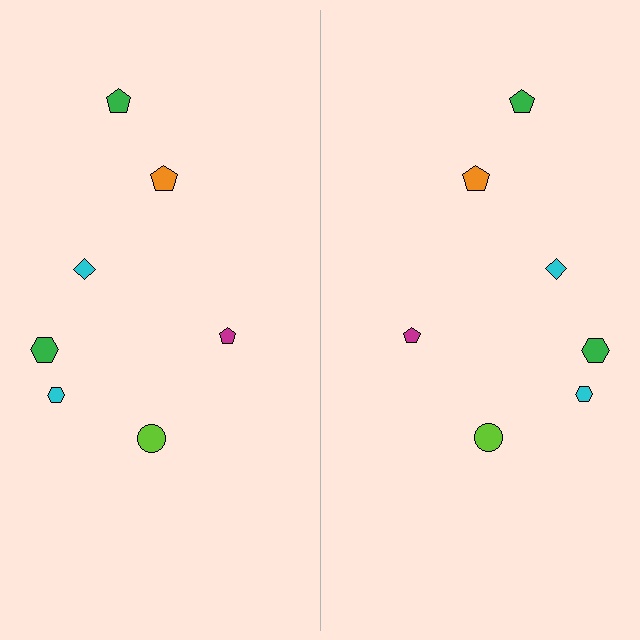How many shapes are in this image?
There are 14 shapes in this image.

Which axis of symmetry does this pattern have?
The pattern has a vertical axis of symmetry running through the center of the image.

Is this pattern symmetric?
Yes, this pattern has bilateral (reflection) symmetry.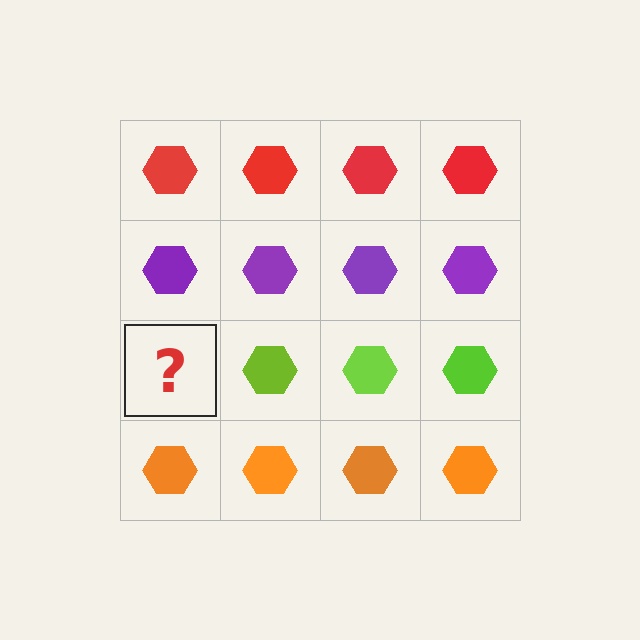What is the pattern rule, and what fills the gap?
The rule is that each row has a consistent color. The gap should be filled with a lime hexagon.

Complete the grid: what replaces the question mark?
The question mark should be replaced with a lime hexagon.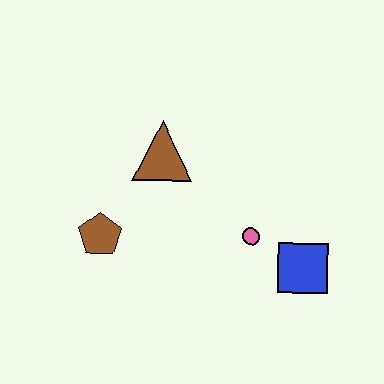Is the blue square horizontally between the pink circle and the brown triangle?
No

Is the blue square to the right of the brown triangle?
Yes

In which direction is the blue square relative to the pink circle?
The blue square is to the right of the pink circle.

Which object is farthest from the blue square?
The brown pentagon is farthest from the blue square.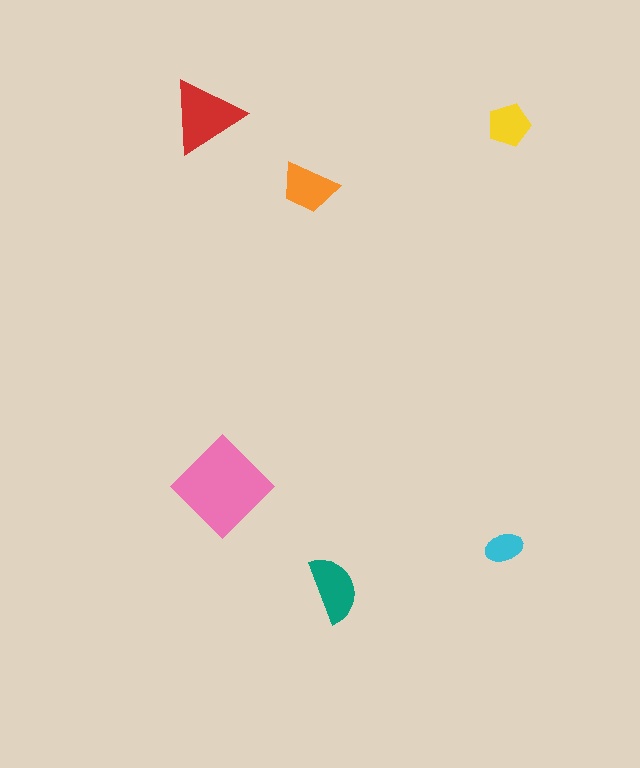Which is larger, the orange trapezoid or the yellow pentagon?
The orange trapezoid.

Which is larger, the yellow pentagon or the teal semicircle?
The teal semicircle.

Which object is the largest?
The pink diamond.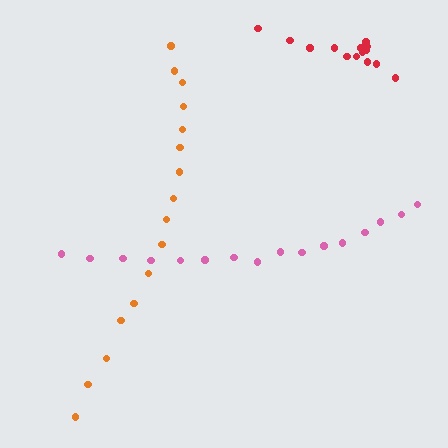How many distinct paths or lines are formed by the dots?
There are 3 distinct paths.